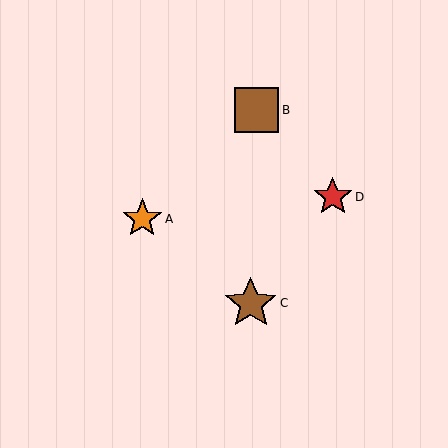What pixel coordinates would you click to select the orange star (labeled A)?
Click at (142, 219) to select the orange star A.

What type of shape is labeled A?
Shape A is an orange star.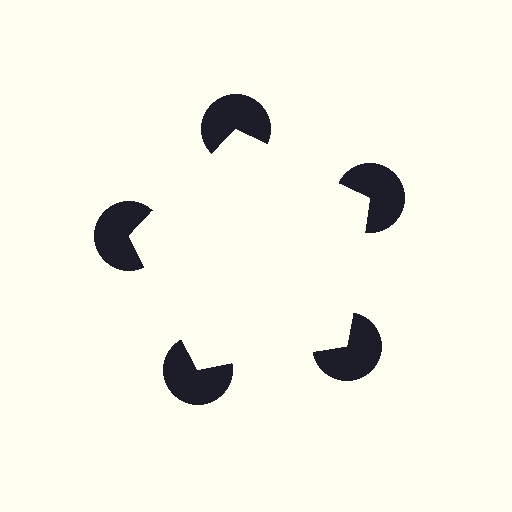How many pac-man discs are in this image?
There are 5 — one at each vertex of the illusory pentagon.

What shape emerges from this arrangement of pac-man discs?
An illusory pentagon — its edges are inferred from the aligned wedge cuts in the pac-man discs, not physically drawn.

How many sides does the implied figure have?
5 sides.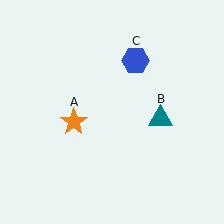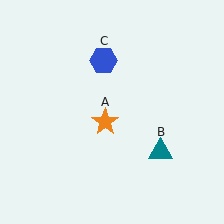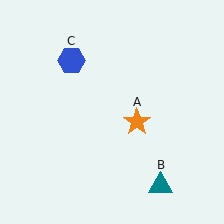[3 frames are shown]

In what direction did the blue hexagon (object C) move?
The blue hexagon (object C) moved left.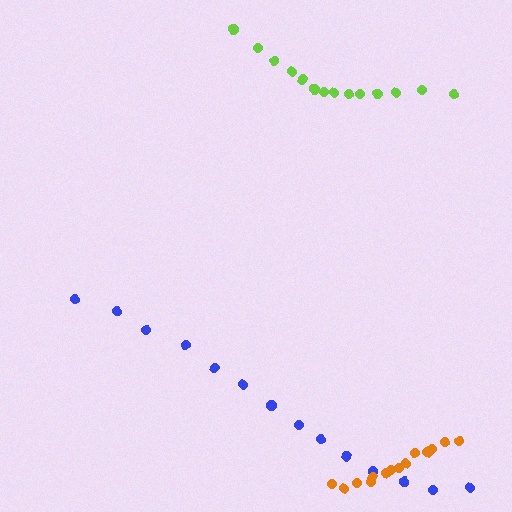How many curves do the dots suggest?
There are 3 distinct paths.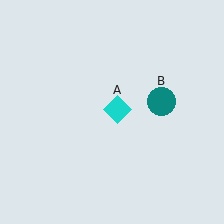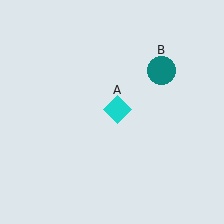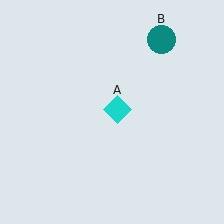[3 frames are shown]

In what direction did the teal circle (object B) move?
The teal circle (object B) moved up.